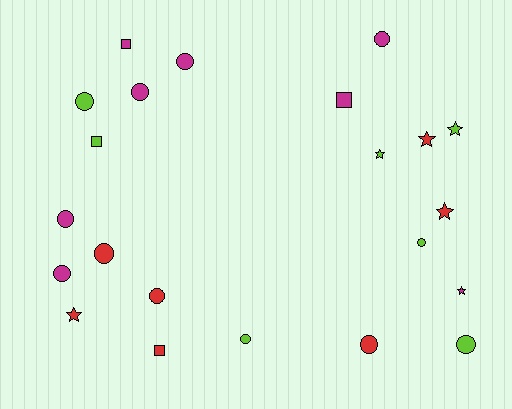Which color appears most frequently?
Magenta, with 8 objects.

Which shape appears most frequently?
Circle, with 12 objects.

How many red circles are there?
There are 3 red circles.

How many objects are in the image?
There are 22 objects.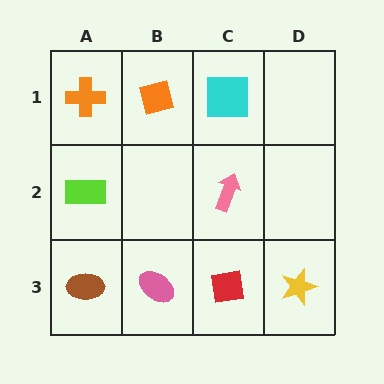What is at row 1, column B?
An orange square.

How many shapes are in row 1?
3 shapes.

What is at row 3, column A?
A brown ellipse.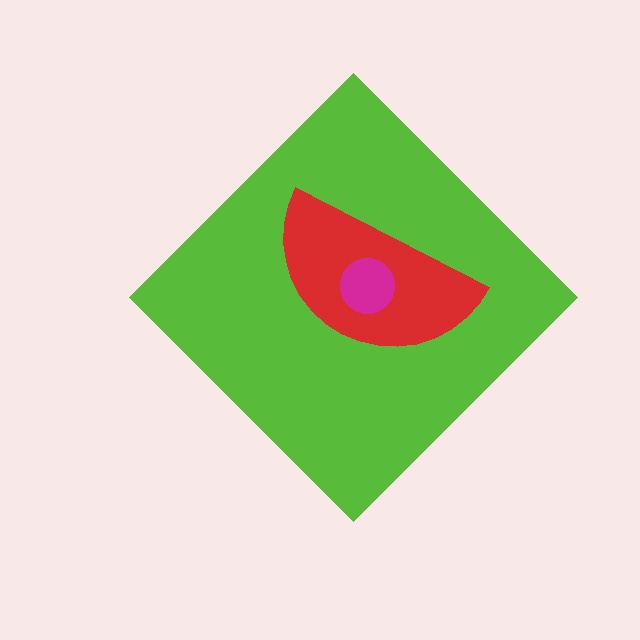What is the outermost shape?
The lime diamond.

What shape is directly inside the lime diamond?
The red semicircle.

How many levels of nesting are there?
3.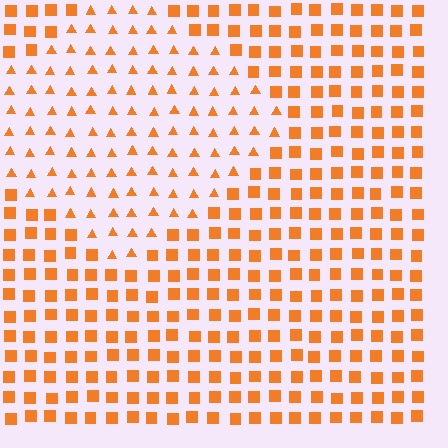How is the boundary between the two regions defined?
The boundary is defined by a change in element shape: triangles inside vs. squares outside. All elements share the same color and spacing.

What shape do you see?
I see a diamond.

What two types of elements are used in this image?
The image uses triangles inside the diamond region and squares outside it.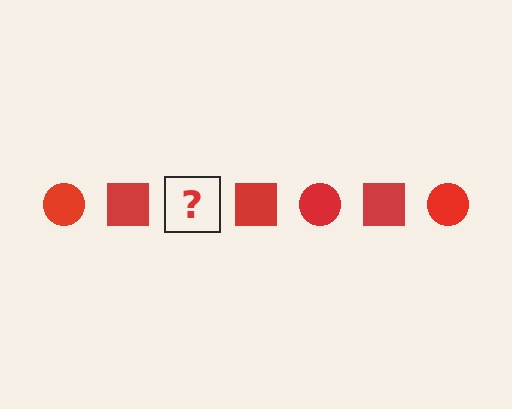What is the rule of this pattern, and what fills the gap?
The rule is that the pattern cycles through circle, square shapes in red. The gap should be filled with a red circle.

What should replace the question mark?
The question mark should be replaced with a red circle.